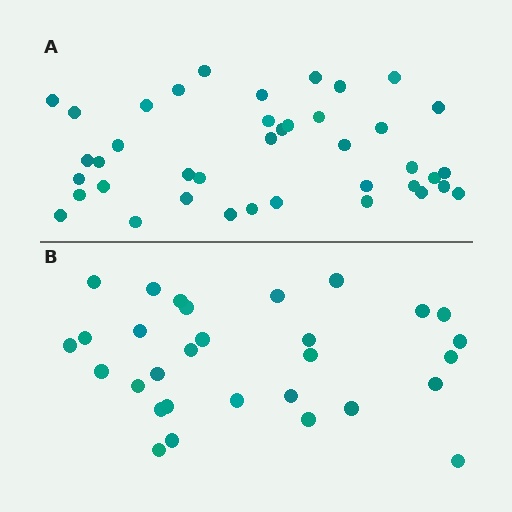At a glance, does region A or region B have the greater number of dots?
Region A (the top region) has more dots.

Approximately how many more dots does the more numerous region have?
Region A has roughly 10 or so more dots than region B.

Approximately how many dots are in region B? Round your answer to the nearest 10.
About 30 dots.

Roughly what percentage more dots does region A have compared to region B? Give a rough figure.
About 35% more.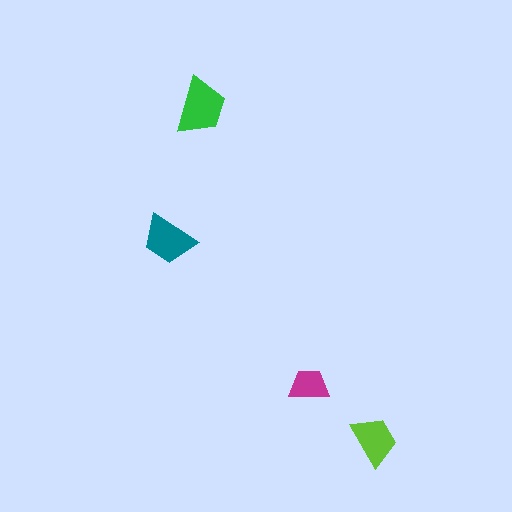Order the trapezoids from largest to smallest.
the green one, the teal one, the lime one, the magenta one.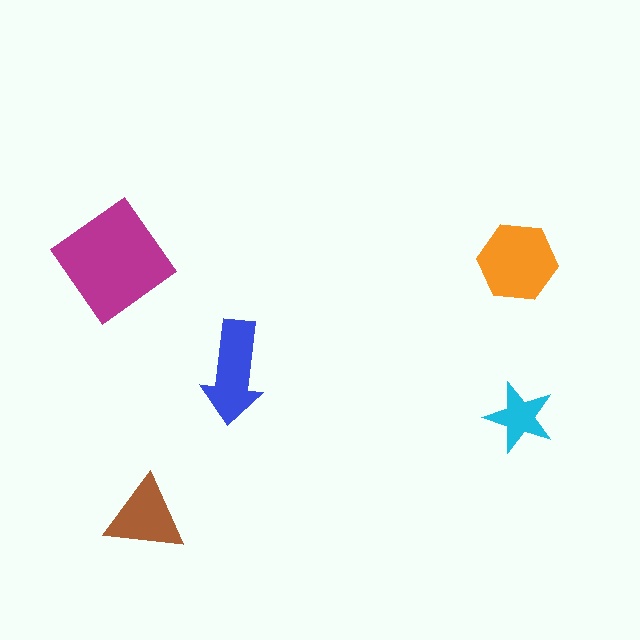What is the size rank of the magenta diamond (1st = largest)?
1st.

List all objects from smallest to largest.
The cyan star, the brown triangle, the blue arrow, the orange hexagon, the magenta diamond.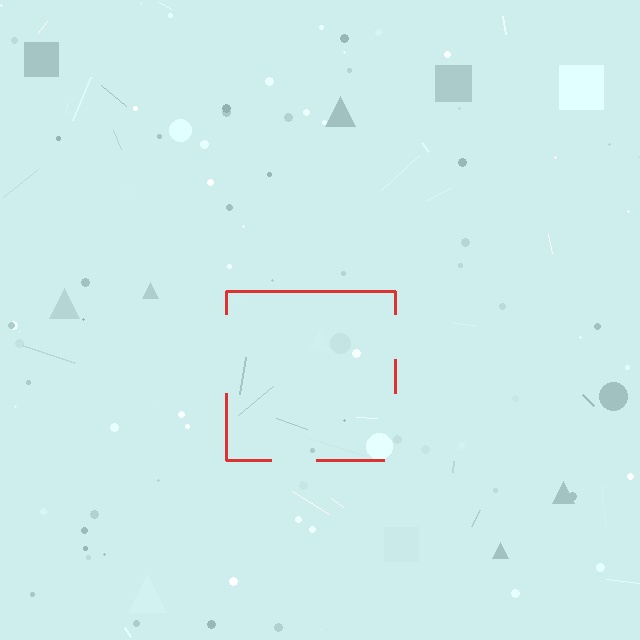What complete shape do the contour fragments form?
The contour fragments form a square.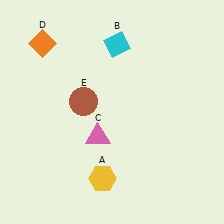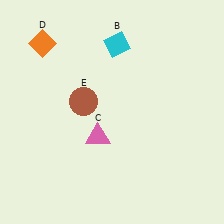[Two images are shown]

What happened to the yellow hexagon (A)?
The yellow hexagon (A) was removed in Image 2. It was in the bottom-left area of Image 1.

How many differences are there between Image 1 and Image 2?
There is 1 difference between the two images.